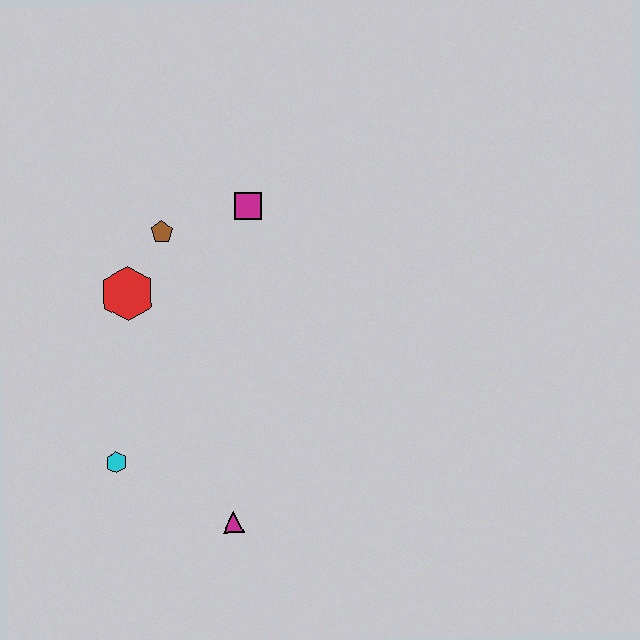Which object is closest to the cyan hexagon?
The magenta triangle is closest to the cyan hexagon.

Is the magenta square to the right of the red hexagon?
Yes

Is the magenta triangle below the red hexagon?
Yes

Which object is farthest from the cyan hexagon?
The magenta square is farthest from the cyan hexagon.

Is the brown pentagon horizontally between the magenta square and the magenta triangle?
No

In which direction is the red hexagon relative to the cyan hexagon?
The red hexagon is above the cyan hexagon.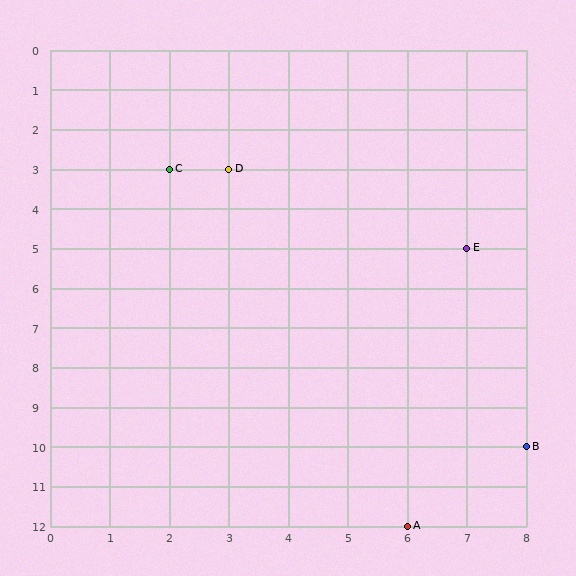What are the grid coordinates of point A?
Point A is at grid coordinates (6, 12).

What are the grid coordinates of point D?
Point D is at grid coordinates (3, 3).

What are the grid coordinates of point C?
Point C is at grid coordinates (2, 3).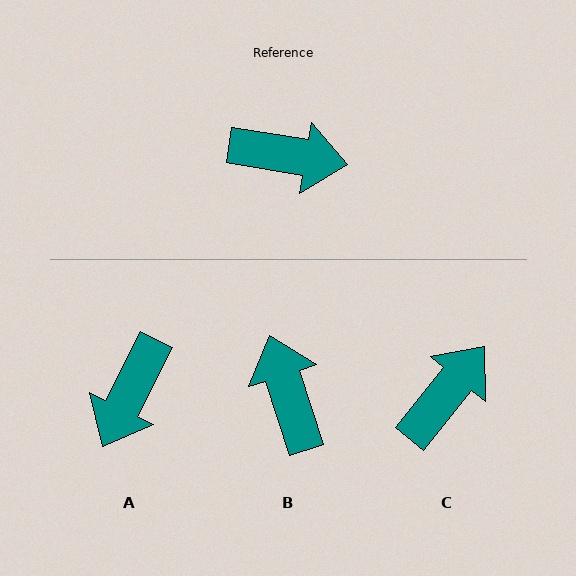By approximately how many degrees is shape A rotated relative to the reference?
Approximately 107 degrees clockwise.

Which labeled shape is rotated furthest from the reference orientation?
B, about 117 degrees away.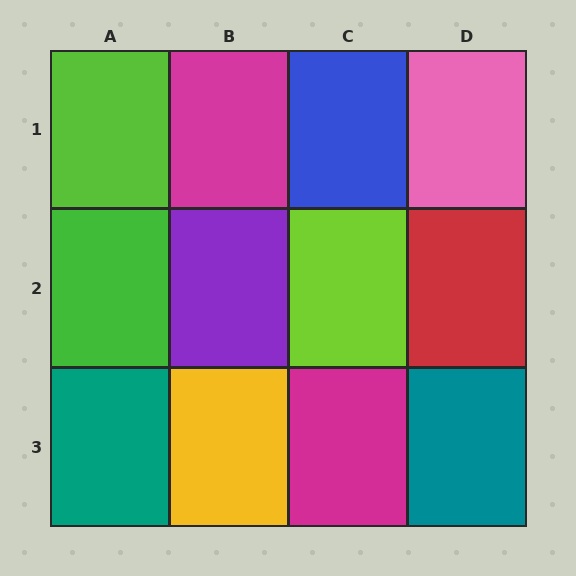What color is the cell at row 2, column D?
Red.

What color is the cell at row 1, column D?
Pink.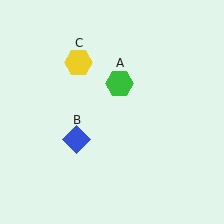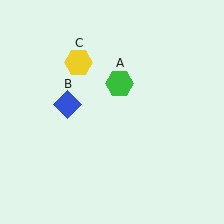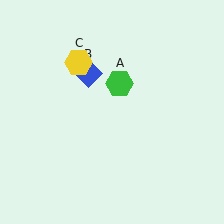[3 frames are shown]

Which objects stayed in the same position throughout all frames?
Green hexagon (object A) and yellow hexagon (object C) remained stationary.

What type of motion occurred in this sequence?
The blue diamond (object B) rotated clockwise around the center of the scene.